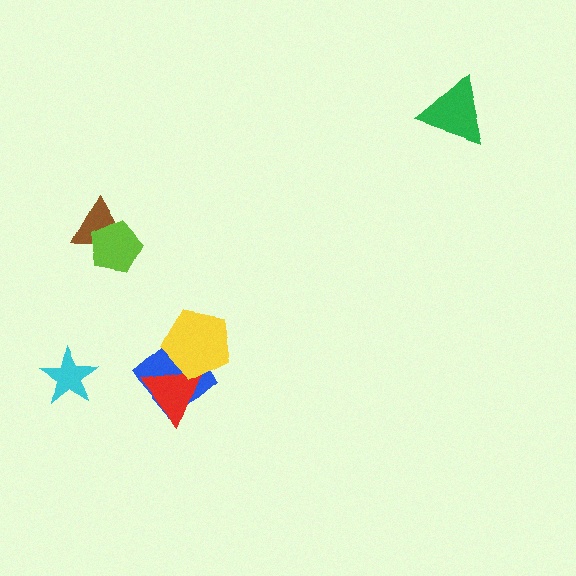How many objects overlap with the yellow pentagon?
2 objects overlap with the yellow pentagon.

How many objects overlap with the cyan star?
0 objects overlap with the cyan star.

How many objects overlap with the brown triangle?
1 object overlaps with the brown triangle.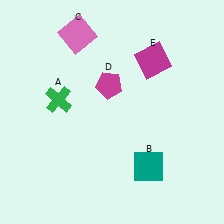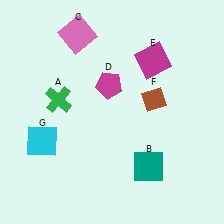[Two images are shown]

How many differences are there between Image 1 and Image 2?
There are 2 differences between the two images.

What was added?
A brown diamond (F), a cyan square (G) were added in Image 2.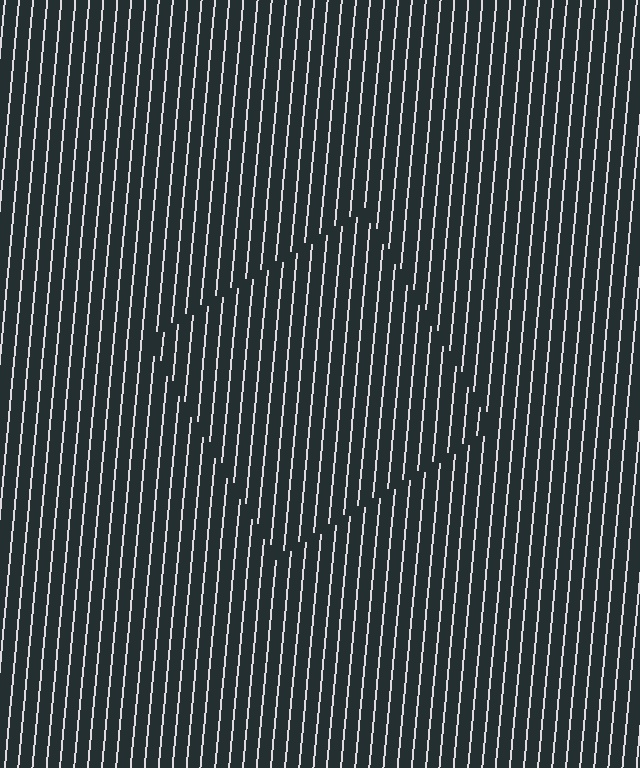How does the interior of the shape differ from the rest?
The interior of the shape contains the same grating, shifted by half a period — the contour is defined by the phase discontinuity where line-ends from the inner and outer gratings abut.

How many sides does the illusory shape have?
4 sides — the line-ends trace a square.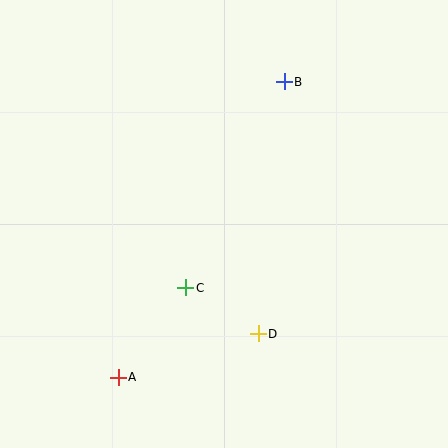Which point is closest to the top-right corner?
Point B is closest to the top-right corner.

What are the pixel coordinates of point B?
Point B is at (284, 82).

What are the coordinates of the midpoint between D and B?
The midpoint between D and B is at (271, 208).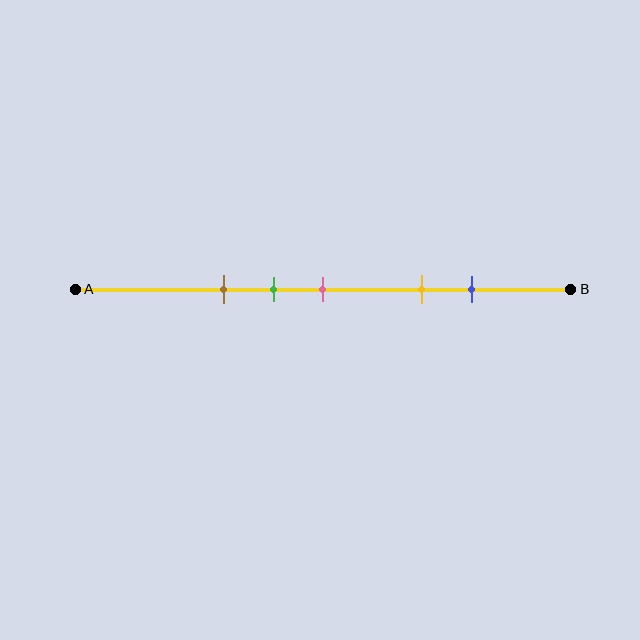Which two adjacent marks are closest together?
The green and pink marks are the closest adjacent pair.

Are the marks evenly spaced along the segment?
No, the marks are not evenly spaced.